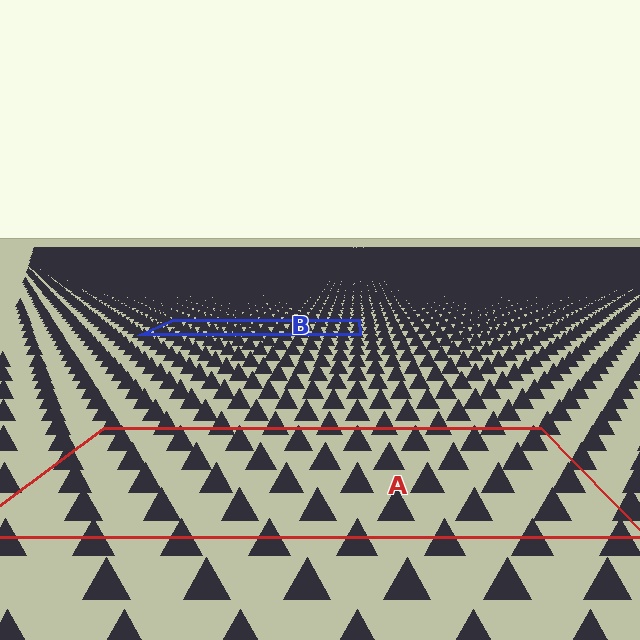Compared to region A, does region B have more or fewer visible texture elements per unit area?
Region B has more texture elements per unit area — they are packed more densely because it is farther away.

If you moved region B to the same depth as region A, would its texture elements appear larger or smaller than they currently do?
They would appear larger. At a closer depth, the same texture elements are projected at a bigger on-screen size.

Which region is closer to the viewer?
Region A is closer. The texture elements there are larger and more spread out.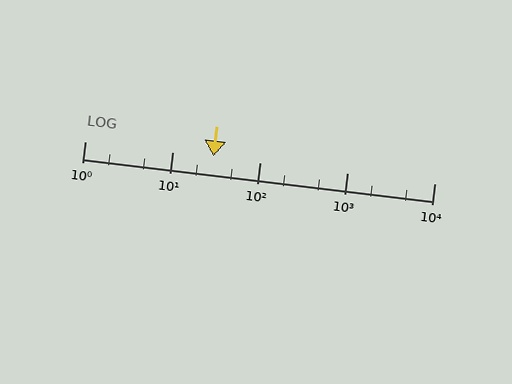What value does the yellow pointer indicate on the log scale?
The pointer indicates approximately 30.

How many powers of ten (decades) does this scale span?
The scale spans 4 decades, from 1 to 10000.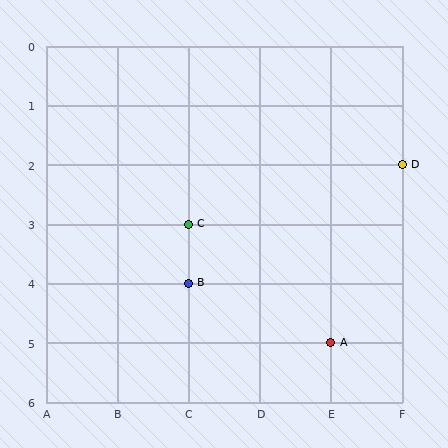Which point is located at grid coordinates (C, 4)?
Point B is at (C, 4).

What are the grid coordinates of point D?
Point D is at grid coordinates (F, 2).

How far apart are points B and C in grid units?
Points B and C are 1 row apart.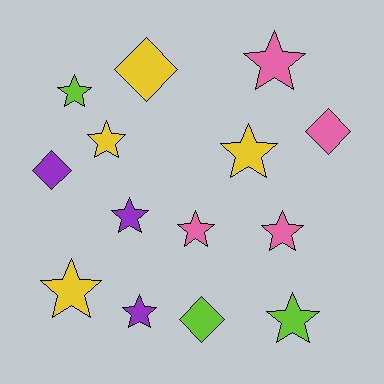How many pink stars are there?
There are 3 pink stars.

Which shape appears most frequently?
Star, with 10 objects.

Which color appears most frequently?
Pink, with 4 objects.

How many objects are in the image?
There are 14 objects.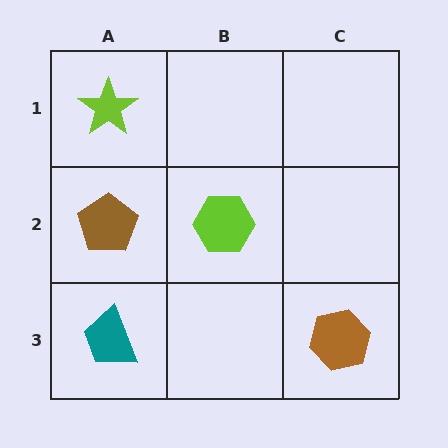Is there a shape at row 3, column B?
No, that cell is empty.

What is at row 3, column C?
A brown hexagon.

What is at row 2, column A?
A brown pentagon.